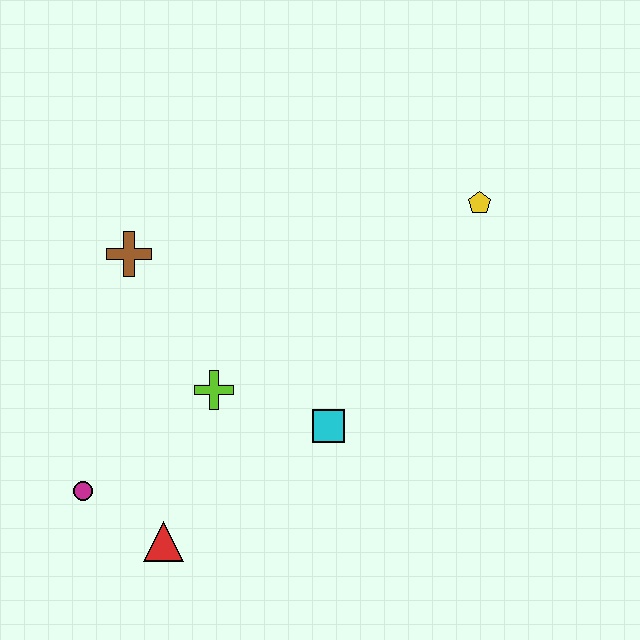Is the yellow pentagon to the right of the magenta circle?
Yes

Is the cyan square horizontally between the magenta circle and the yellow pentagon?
Yes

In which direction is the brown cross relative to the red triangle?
The brown cross is above the red triangle.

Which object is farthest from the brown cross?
The yellow pentagon is farthest from the brown cross.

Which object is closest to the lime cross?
The cyan square is closest to the lime cross.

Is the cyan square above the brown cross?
No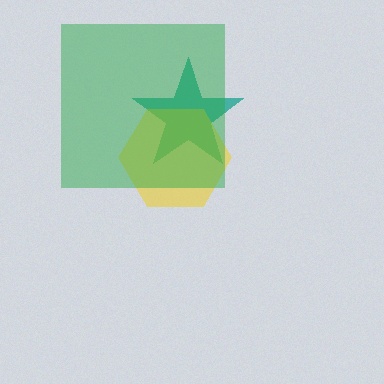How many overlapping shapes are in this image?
There are 3 overlapping shapes in the image.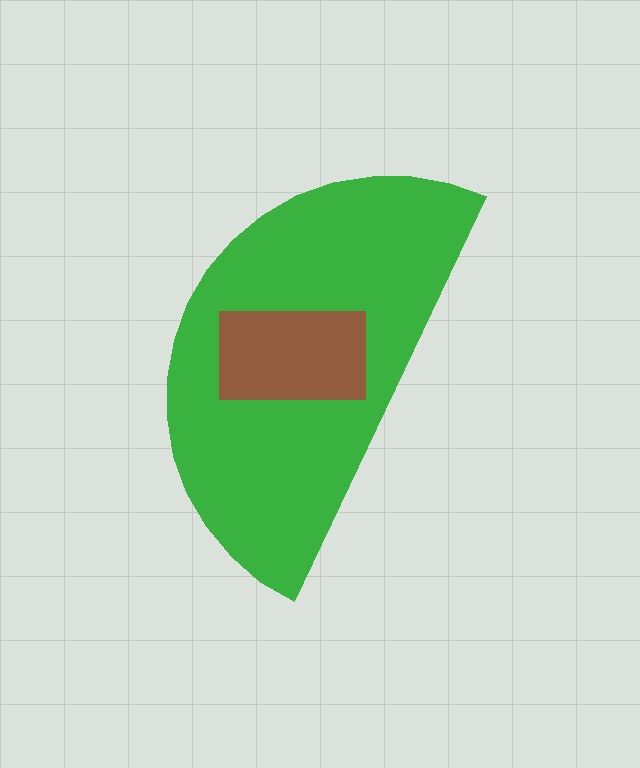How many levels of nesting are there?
2.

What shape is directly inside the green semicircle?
The brown rectangle.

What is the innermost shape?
The brown rectangle.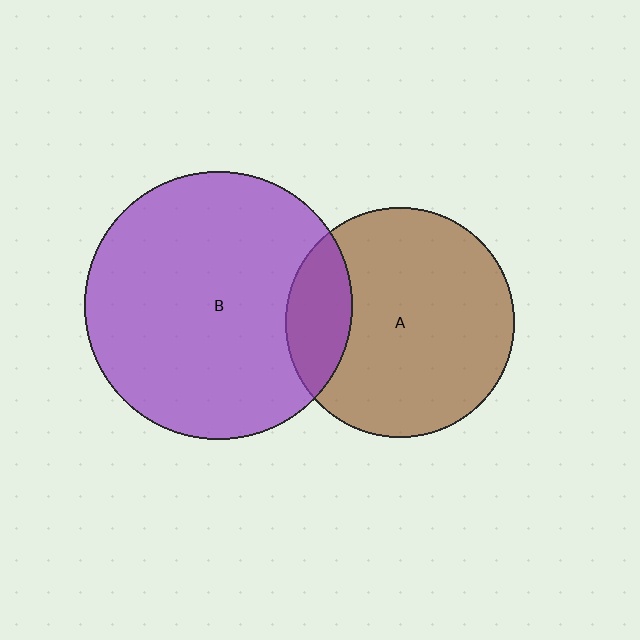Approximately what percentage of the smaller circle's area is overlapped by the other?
Approximately 20%.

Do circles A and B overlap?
Yes.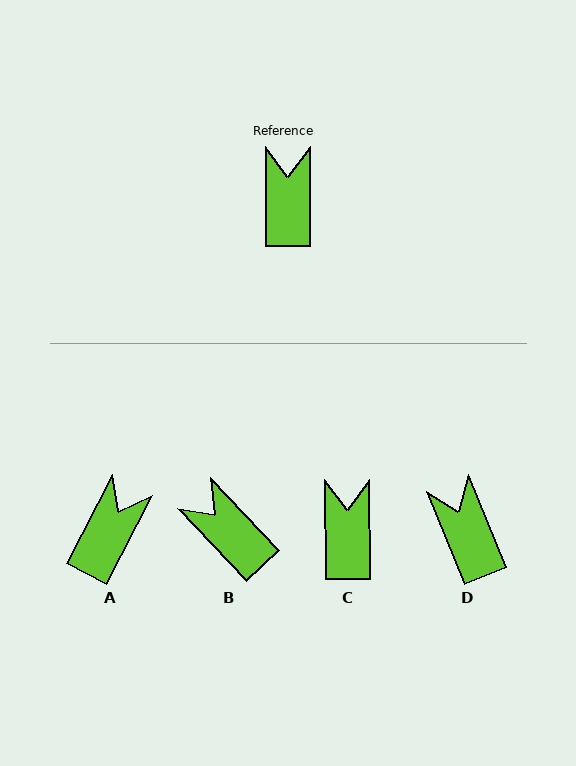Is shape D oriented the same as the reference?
No, it is off by about 22 degrees.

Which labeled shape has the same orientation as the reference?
C.